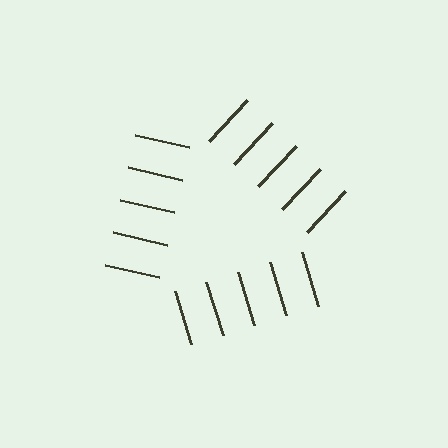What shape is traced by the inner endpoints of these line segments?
An illusory triangle — the line segments terminate on its edges but no continuous stroke is drawn.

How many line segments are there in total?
15 — 5 along each of the 3 edges.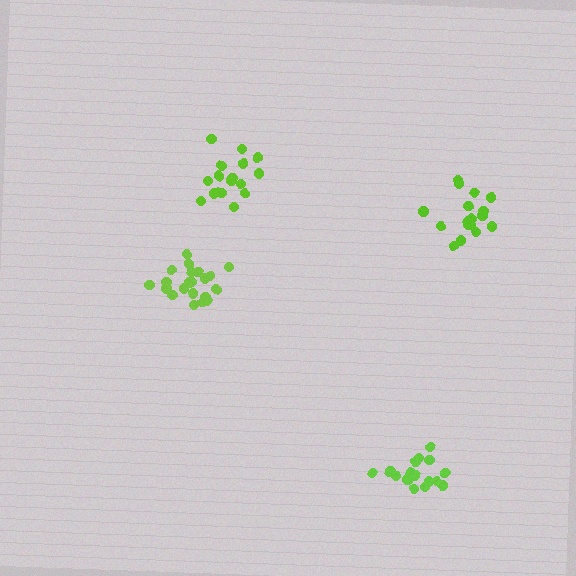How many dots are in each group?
Group 1: 17 dots, Group 2: 18 dots, Group 3: 17 dots, Group 4: 21 dots (73 total).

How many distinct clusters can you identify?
There are 4 distinct clusters.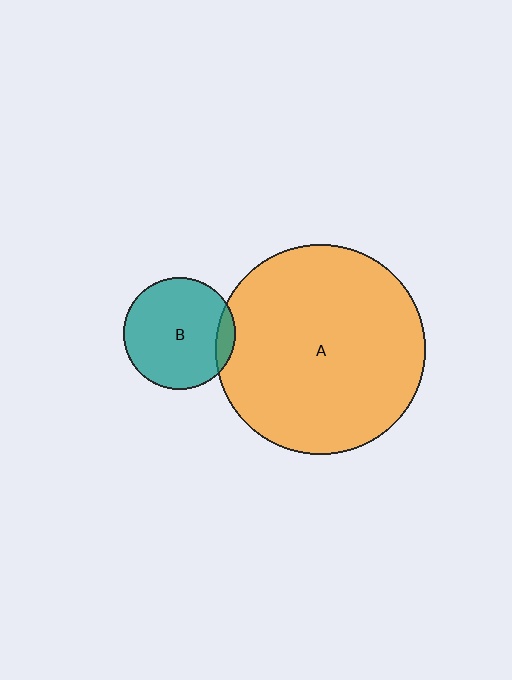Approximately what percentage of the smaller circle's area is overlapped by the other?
Approximately 10%.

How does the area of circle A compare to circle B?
Approximately 3.5 times.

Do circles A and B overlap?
Yes.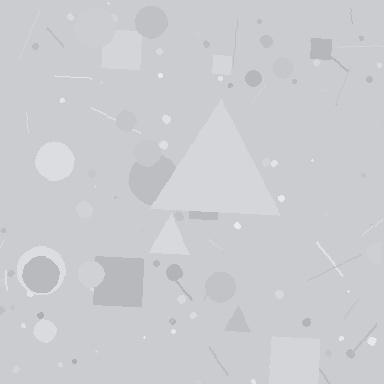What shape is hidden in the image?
A triangle is hidden in the image.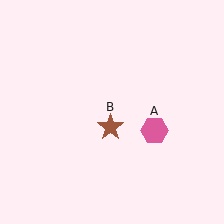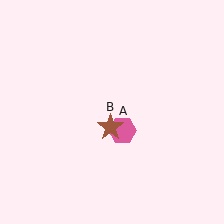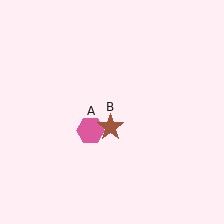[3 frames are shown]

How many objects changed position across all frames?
1 object changed position: pink hexagon (object A).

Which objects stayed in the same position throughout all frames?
Brown star (object B) remained stationary.